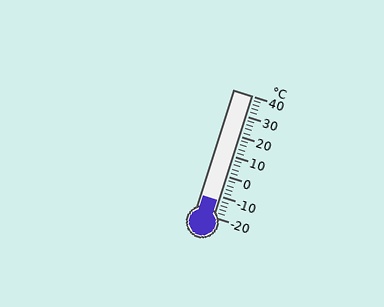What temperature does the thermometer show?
The thermometer shows approximately -12°C.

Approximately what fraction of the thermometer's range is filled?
The thermometer is filled to approximately 15% of its range.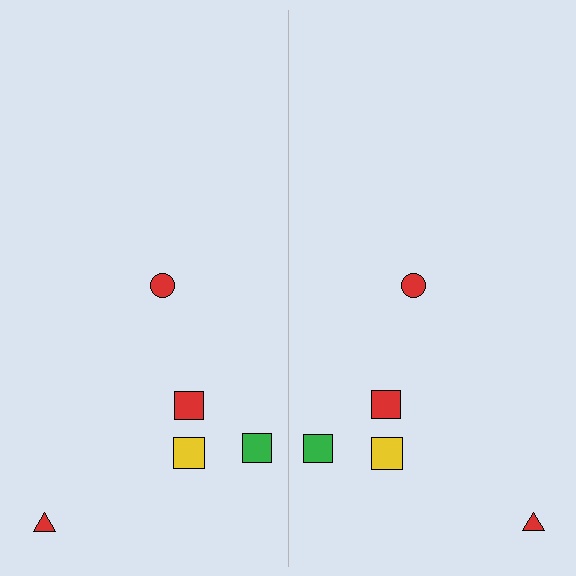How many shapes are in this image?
There are 10 shapes in this image.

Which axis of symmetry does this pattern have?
The pattern has a vertical axis of symmetry running through the center of the image.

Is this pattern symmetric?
Yes, this pattern has bilateral (reflection) symmetry.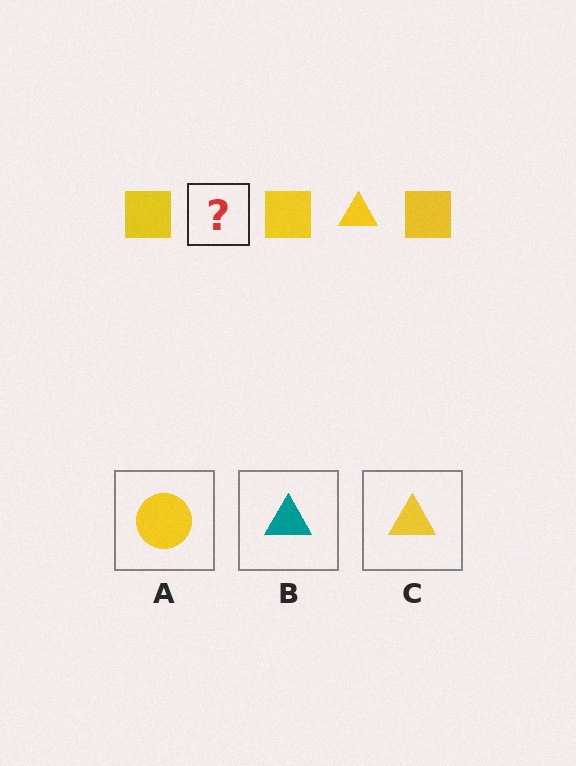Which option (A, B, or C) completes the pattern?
C.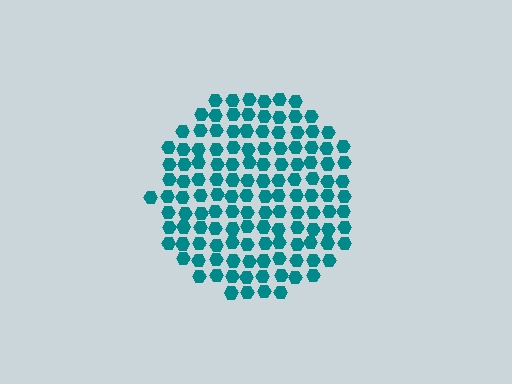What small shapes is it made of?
It is made of small hexagons.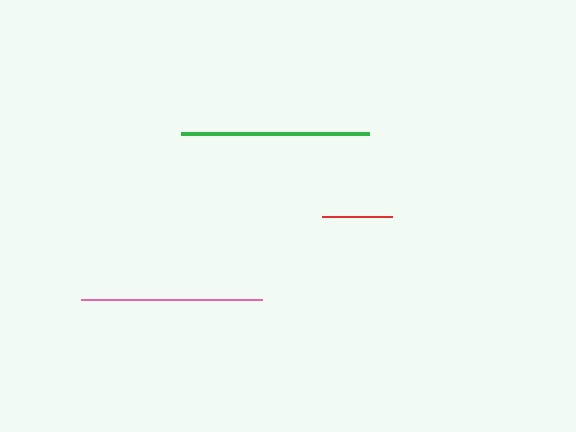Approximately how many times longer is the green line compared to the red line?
The green line is approximately 2.7 times the length of the red line.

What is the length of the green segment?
The green segment is approximately 188 pixels long.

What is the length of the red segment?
The red segment is approximately 71 pixels long.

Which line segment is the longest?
The green line is the longest at approximately 188 pixels.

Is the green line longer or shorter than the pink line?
The green line is longer than the pink line.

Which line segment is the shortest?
The red line is the shortest at approximately 71 pixels.